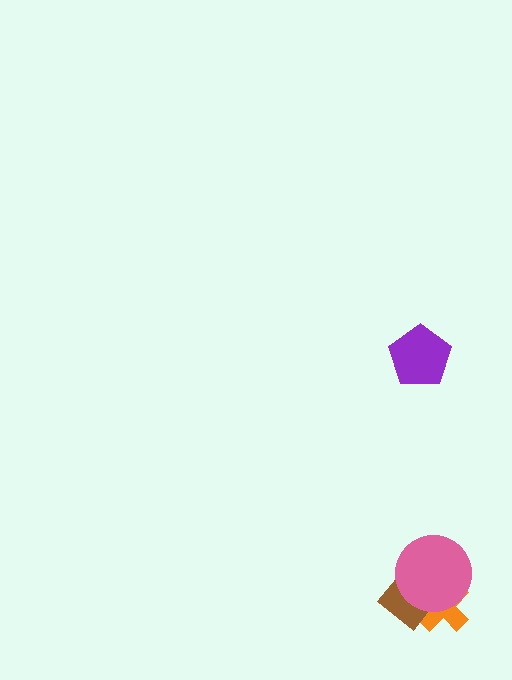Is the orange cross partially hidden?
Yes, it is partially covered by another shape.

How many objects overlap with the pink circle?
2 objects overlap with the pink circle.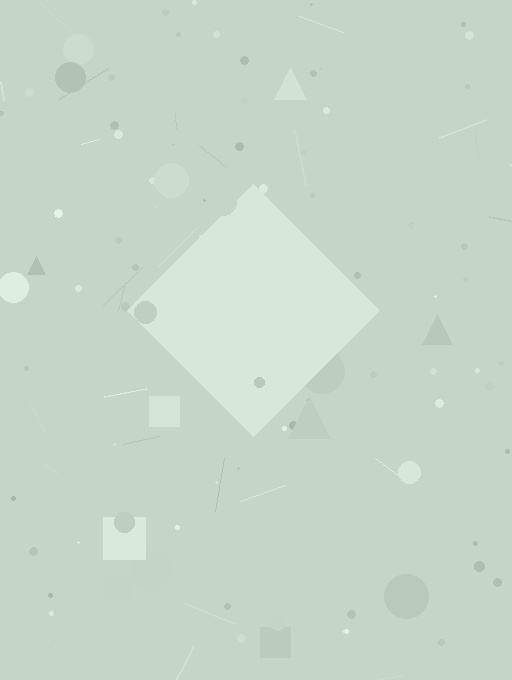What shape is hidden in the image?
A diamond is hidden in the image.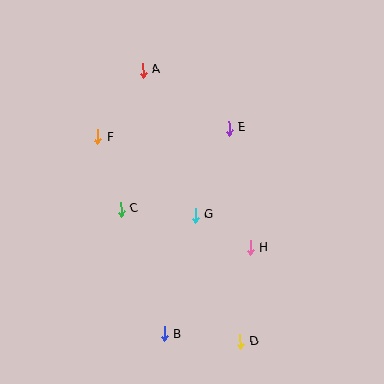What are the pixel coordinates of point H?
Point H is at (250, 248).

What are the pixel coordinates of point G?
Point G is at (195, 215).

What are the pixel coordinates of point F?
Point F is at (98, 137).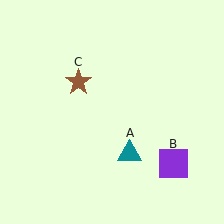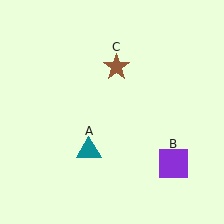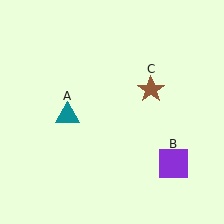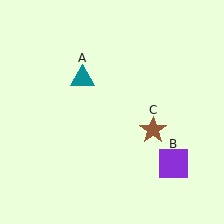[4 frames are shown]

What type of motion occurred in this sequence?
The teal triangle (object A), brown star (object C) rotated clockwise around the center of the scene.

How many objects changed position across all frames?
2 objects changed position: teal triangle (object A), brown star (object C).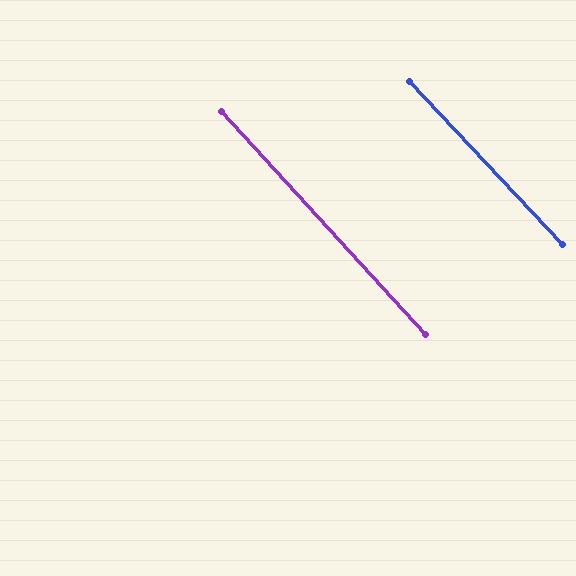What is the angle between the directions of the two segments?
Approximately 1 degree.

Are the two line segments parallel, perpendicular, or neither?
Parallel — their directions differ by only 0.9°.